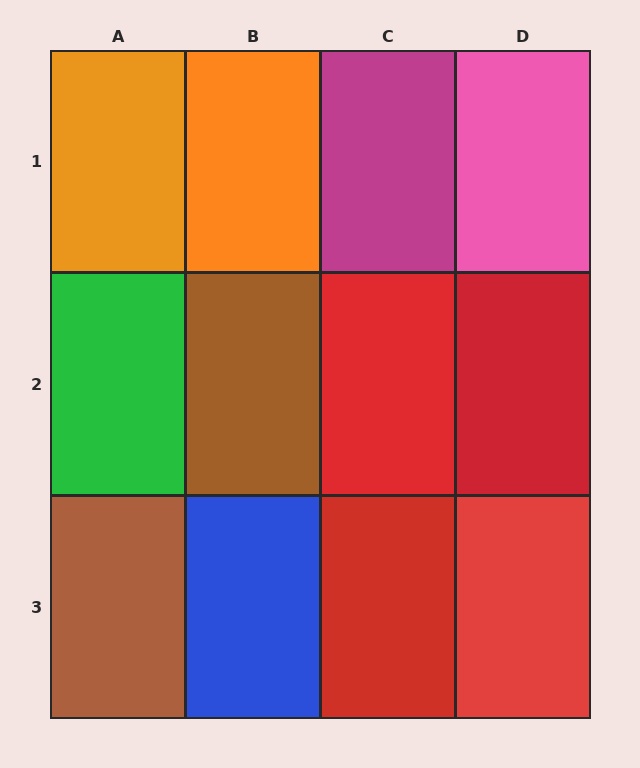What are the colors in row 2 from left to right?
Green, brown, red, red.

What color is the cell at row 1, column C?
Magenta.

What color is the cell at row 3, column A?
Brown.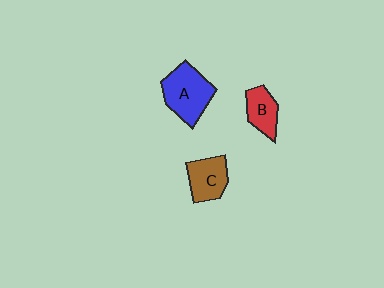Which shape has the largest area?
Shape A (blue).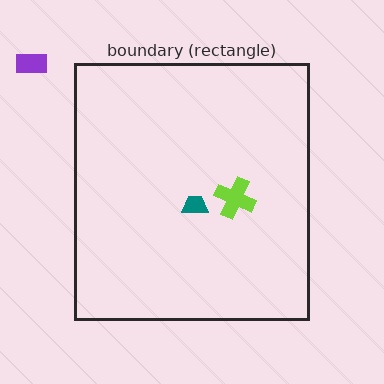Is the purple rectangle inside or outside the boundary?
Outside.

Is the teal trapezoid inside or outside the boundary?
Inside.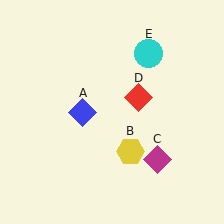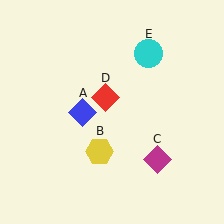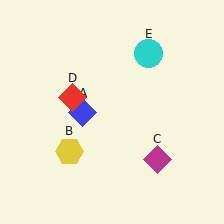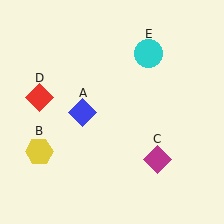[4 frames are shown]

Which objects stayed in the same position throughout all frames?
Blue diamond (object A) and magenta diamond (object C) and cyan circle (object E) remained stationary.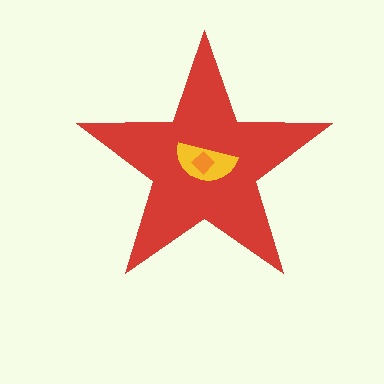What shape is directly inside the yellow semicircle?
The orange diamond.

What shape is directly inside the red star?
The yellow semicircle.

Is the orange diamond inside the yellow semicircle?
Yes.